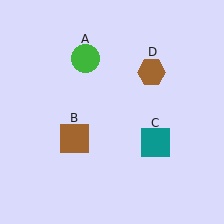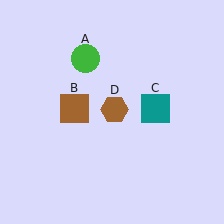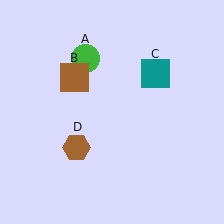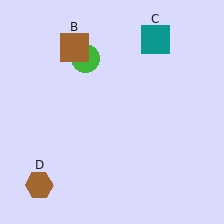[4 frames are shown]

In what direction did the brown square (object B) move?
The brown square (object B) moved up.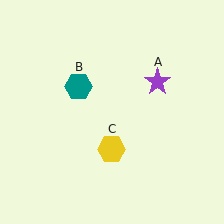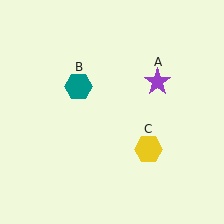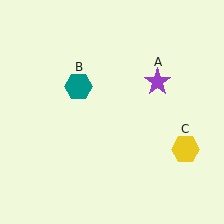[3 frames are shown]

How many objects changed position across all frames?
1 object changed position: yellow hexagon (object C).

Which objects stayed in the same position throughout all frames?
Purple star (object A) and teal hexagon (object B) remained stationary.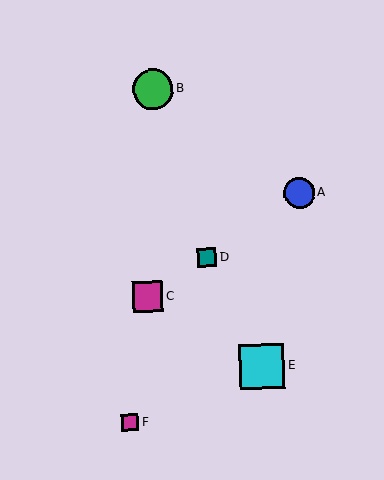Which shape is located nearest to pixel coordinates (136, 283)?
The magenta square (labeled C) at (148, 297) is nearest to that location.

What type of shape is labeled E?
Shape E is a cyan square.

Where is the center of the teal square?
The center of the teal square is at (207, 257).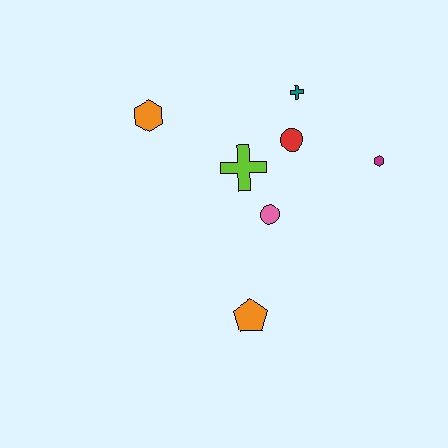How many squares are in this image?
There are no squares.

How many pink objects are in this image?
There is 1 pink object.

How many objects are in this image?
There are 7 objects.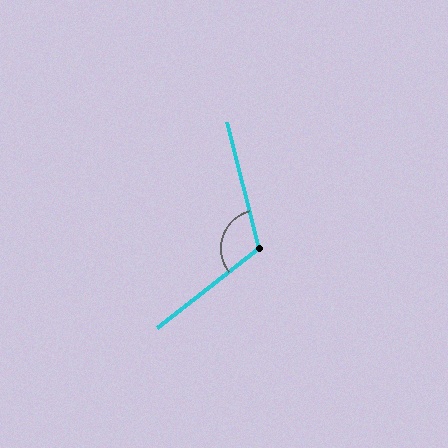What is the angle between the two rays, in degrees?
Approximately 114 degrees.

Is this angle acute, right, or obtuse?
It is obtuse.